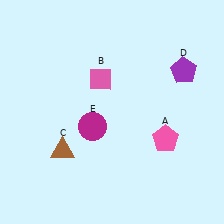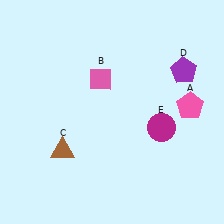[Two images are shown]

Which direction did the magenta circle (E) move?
The magenta circle (E) moved right.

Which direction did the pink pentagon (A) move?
The pink pentagon (A) moved up.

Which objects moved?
The objects that moved are: the pink pentagon (A), the magenta circle (E).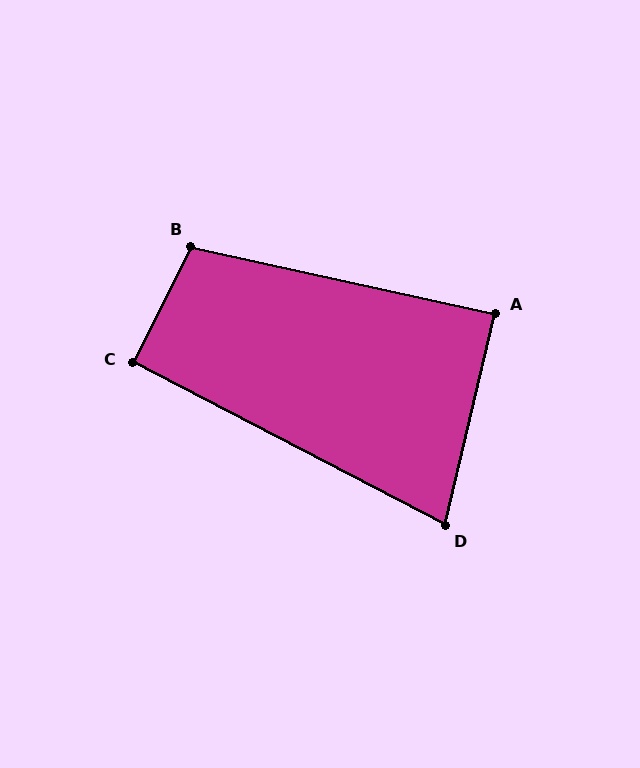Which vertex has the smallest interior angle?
D, at approximately 76 degrees.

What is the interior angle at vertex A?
Approximately 89 degrees (approximately right).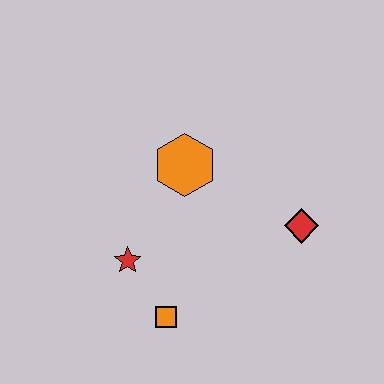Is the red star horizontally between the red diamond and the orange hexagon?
No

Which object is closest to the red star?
The orange square is closest to the red star.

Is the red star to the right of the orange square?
No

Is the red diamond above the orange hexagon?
No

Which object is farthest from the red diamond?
The red star is farthest from the red diamond.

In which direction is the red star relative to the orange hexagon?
The red star is below the orange hexagon.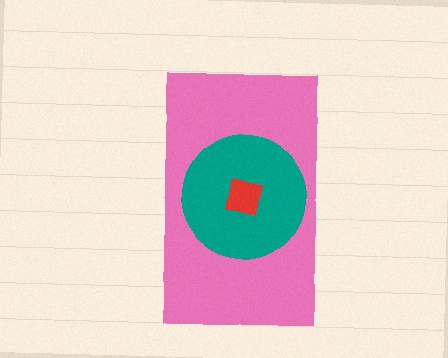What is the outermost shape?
The pink rectangle.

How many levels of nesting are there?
3.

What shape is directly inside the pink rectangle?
The teal circle.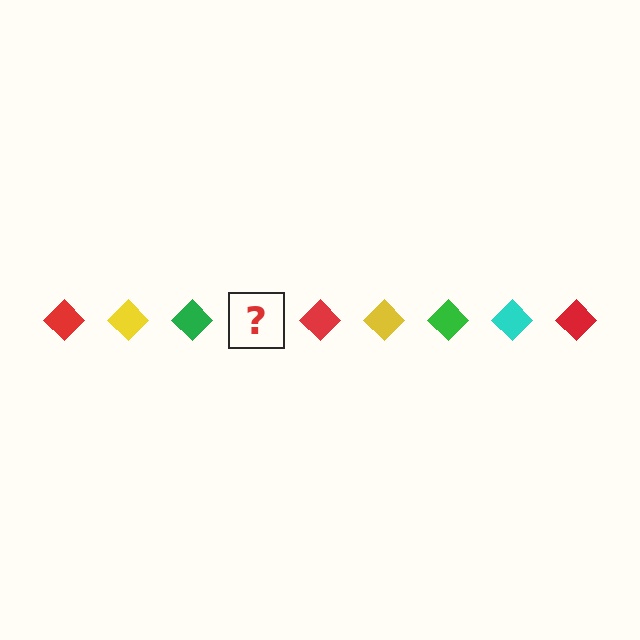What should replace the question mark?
The question mark should be replaced with a cyan diamond.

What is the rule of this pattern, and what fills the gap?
The rule is that the pattern cycles through red, yellow, green, cyan diamonds. The gap should be filled with a cyan diamond.